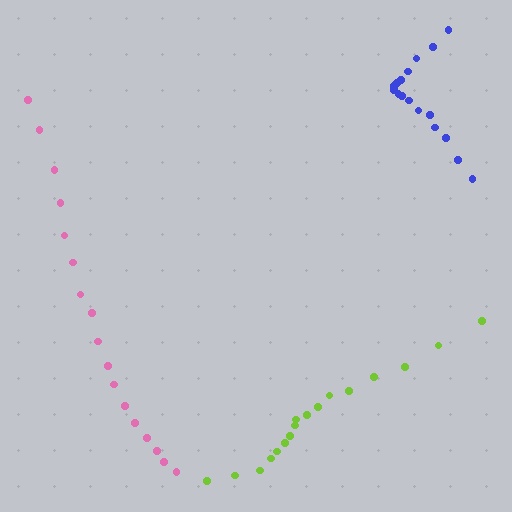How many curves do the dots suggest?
There are 3 distinct paths.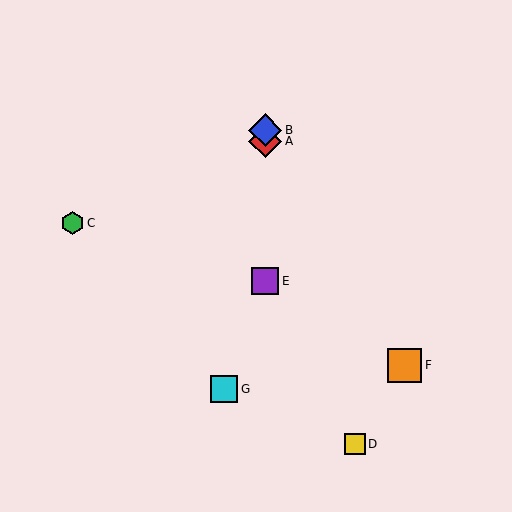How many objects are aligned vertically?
3 objects (A, B, E) are aligned vertically.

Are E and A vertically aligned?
Yes, both are at x≈265.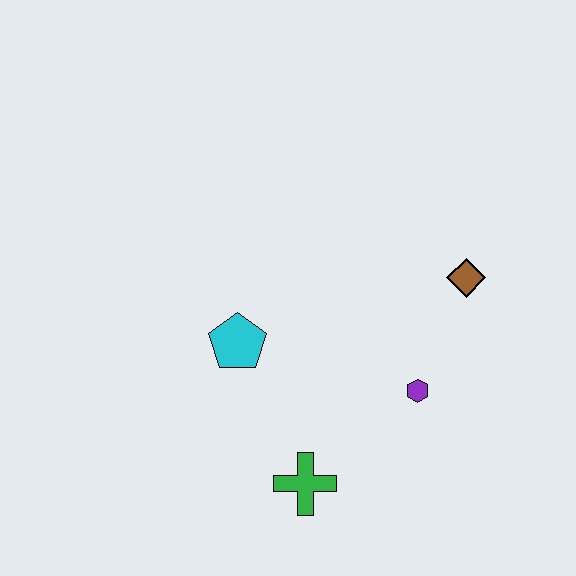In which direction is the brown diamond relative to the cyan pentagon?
The brown diamond is to the right of the cyan pentagon.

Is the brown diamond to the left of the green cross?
No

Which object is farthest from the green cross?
The brown diamond is farthest from the green cross.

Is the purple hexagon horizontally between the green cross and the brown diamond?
Yes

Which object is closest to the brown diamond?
The purple hexagon is closest to the brown diamond.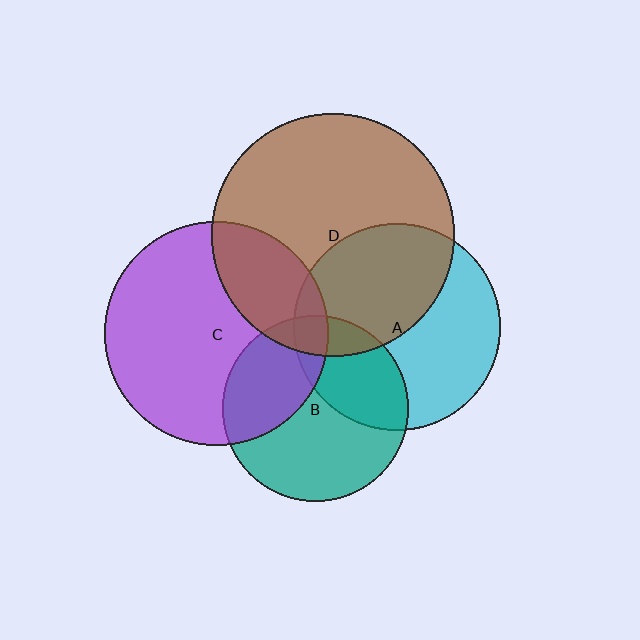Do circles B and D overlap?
Yes.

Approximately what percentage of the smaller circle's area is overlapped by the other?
Approximately 10%.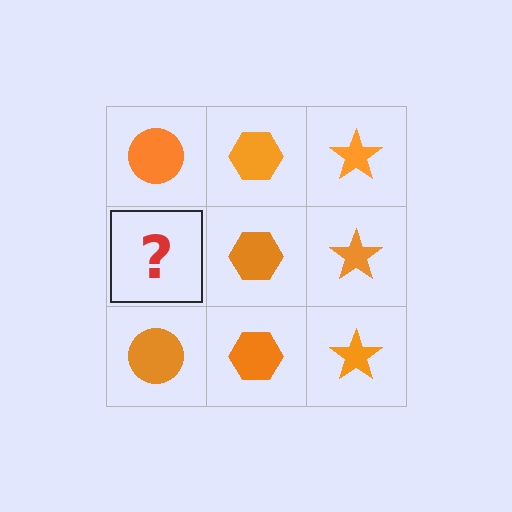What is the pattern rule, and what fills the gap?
The rule is that each column has a consistent shape. The gap should be filled with an orange circle.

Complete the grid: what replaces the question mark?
The question mark should be replaced with an orange circle.